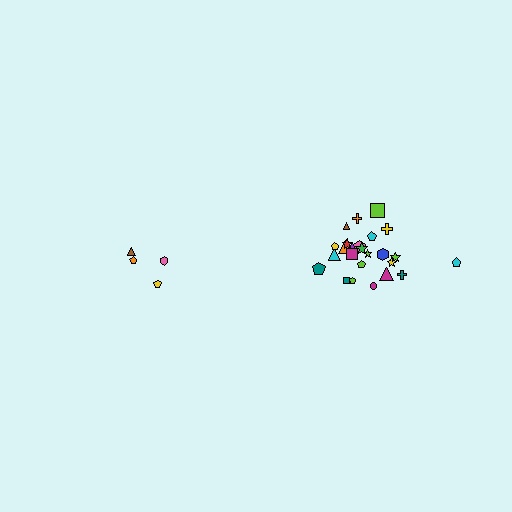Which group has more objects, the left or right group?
The right group.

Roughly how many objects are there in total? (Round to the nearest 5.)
Roughly 30 objects in total.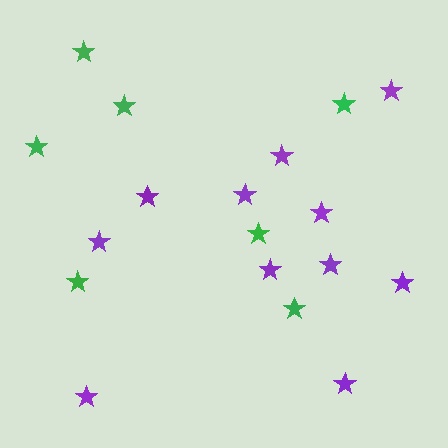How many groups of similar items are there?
There are 2 groups: one group of green stars (7) and one group of purple stars (11).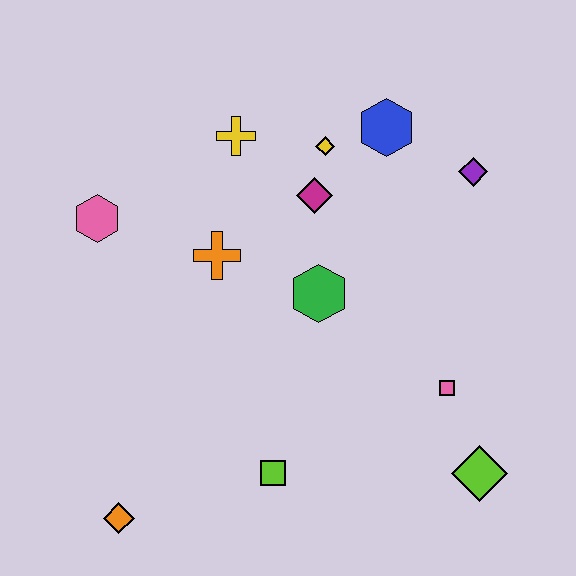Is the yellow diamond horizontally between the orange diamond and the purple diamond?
Yes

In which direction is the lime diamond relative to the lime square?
The lime diamond is to the right of the lime square.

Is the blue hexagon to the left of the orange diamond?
No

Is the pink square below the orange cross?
Yes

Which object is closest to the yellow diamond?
The magenta diamond is closest to the yellow diamond.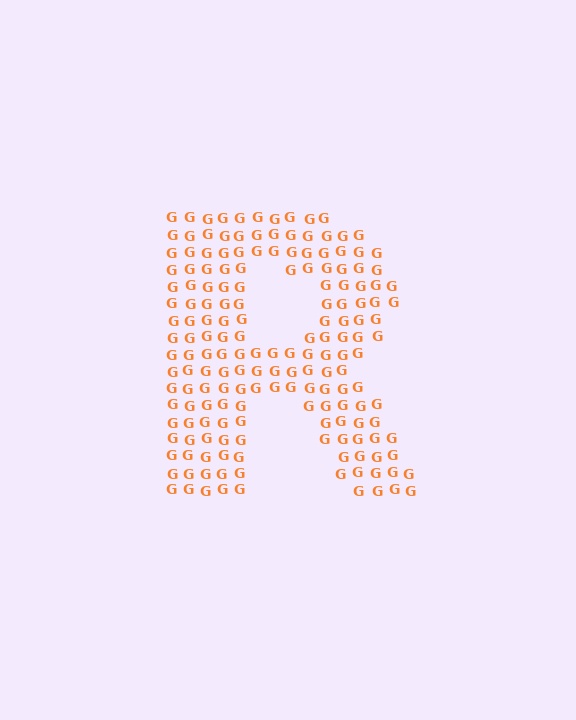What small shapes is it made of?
It is made of small letter G's.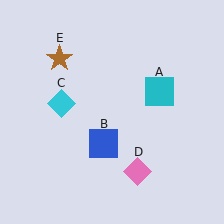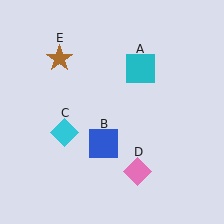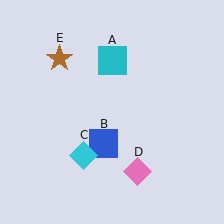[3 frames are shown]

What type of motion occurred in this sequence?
The cyan square (object A), cyan diamond (object C) rotated counterclockwise around the center of the scene.